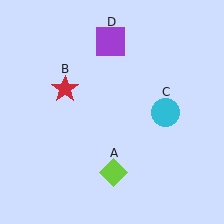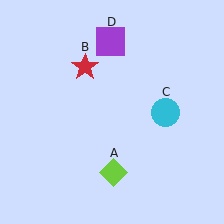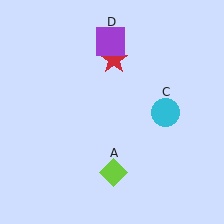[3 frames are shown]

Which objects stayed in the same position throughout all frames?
Lime diamond (object A) and cyan circle (object C) and purple square (object D) remained stationary.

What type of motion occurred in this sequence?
The red star (object B) rotated clockwise around the center of the scene.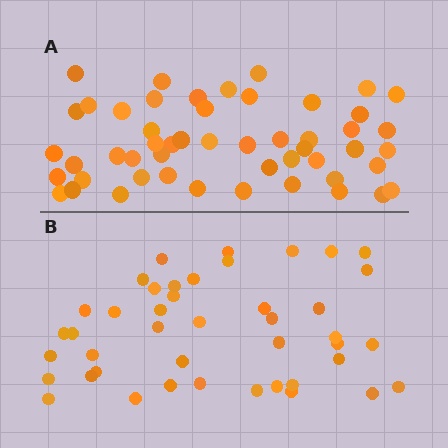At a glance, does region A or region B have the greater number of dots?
Region A (the top region) has more dots.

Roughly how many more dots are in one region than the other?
Region A has roughly 8 or so more dots than region B.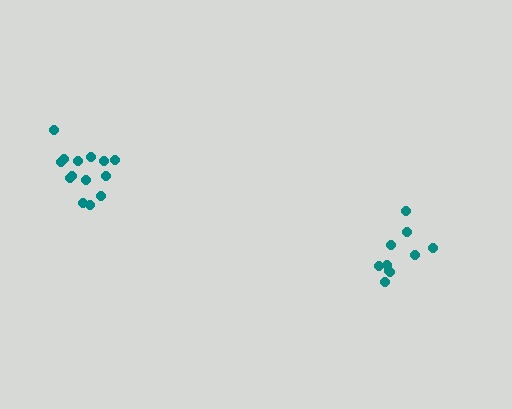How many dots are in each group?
Group 1: 14 dots, Group 2: 10 dots (24 total).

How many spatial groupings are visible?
There are 2 spatial groupings.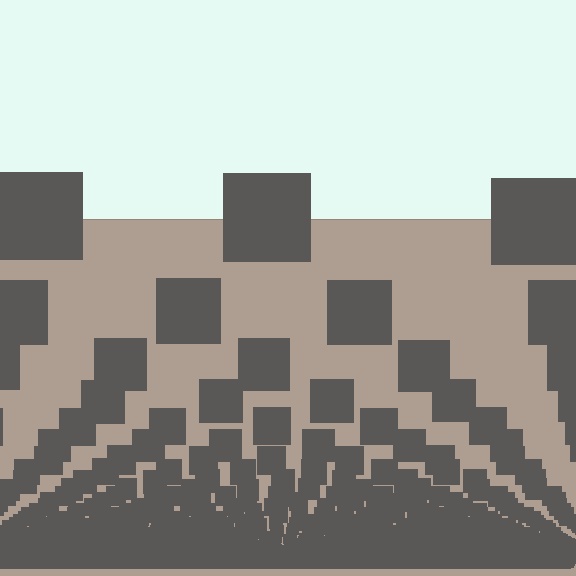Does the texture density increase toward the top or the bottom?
Density increases toward the bottom.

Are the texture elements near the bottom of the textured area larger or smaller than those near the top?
Smaller. The gradient is inverted — elements near the bottom are smaller and denser.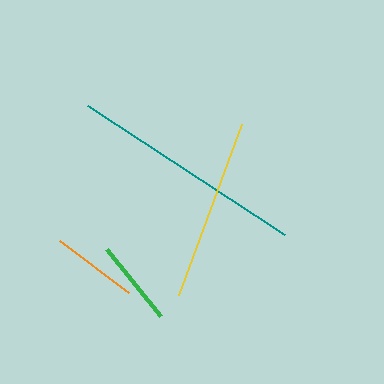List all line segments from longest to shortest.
From longest to shortest: teal, yellow, orange, green.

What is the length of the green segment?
The green segment is approximately 86 pixels long.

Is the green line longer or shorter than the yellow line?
The yellow line is longer than the green line.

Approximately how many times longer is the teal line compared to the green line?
The teal line is approximately 2.7 times the length of the green line.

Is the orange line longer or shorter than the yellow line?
The yellow line is longer than the orange line.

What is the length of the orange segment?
The orange segment is approximately 86 pixels long.